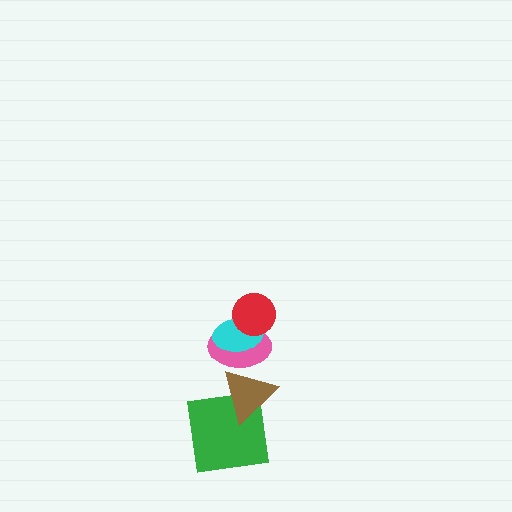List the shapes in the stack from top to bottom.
From top to bottom: the red circle, the cyan ellipse, the pink ellipse, the brown triangle, the green square.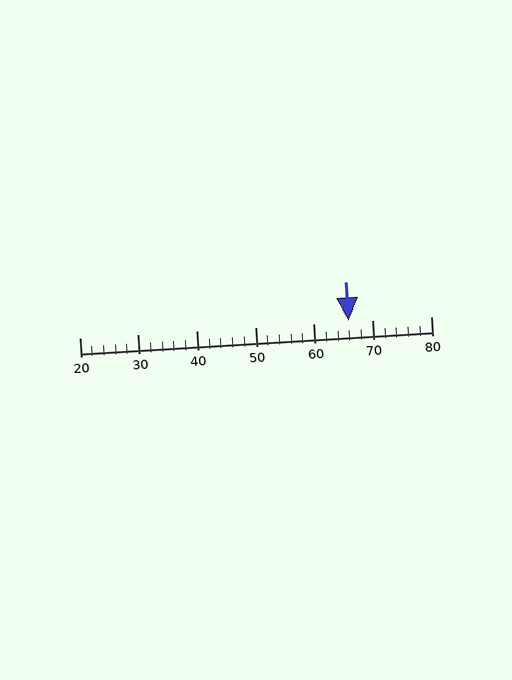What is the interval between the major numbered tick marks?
The major tick marks are spaced 10 units apart.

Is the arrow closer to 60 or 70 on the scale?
The arrow is closer to 70.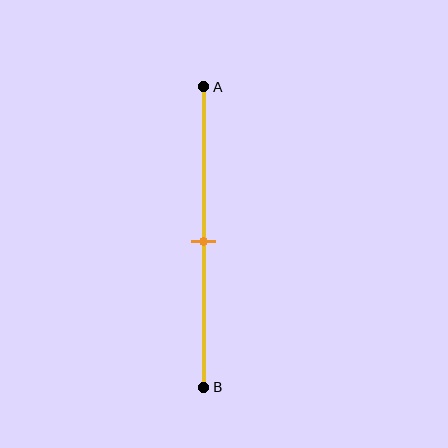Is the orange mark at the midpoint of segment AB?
Yes, the mark is approximately at the midpoint.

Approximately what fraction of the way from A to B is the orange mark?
The orange mark is approximately 50% of the way from A to B.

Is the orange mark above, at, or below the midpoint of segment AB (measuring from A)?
The orange mark is approximately at the midpoint of segment AB.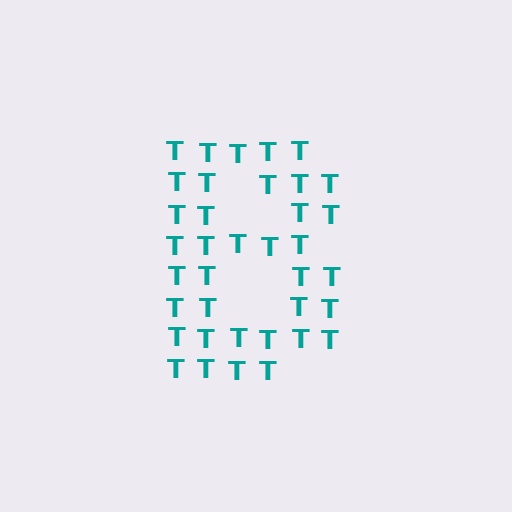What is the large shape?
The large shape is the letter B.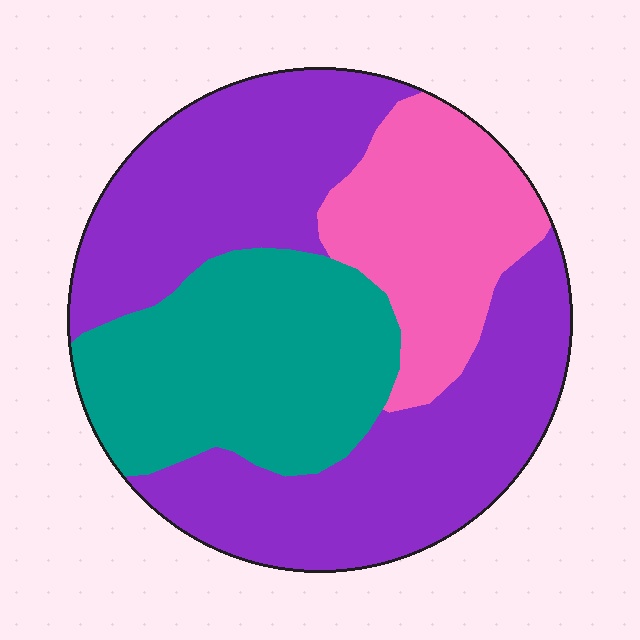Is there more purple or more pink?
Purple.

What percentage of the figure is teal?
Teal takes up between a sixth and a third of the figure.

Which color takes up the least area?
Pink, at roughly 20%.